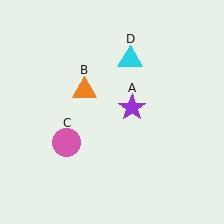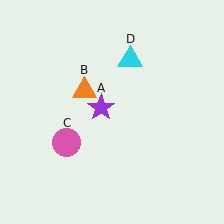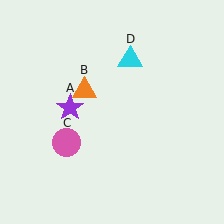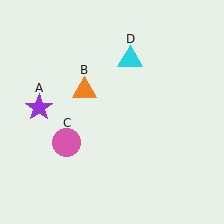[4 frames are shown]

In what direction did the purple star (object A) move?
The purple star (object A) moved left.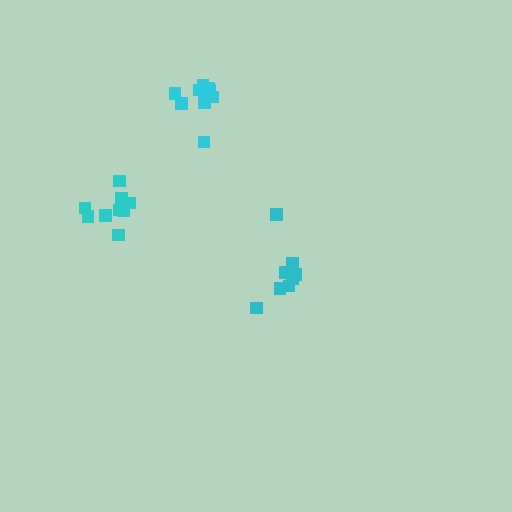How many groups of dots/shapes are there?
There are 3 groups.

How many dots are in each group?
Group 1: 8 dots, Group 2: 10 dots, Group 3: 9 dots (27 total).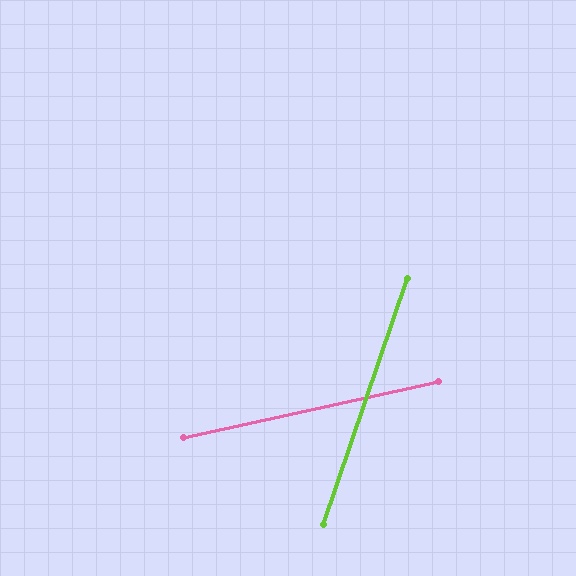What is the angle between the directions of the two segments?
Approximately 59 degrees.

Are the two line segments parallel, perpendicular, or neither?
Neither parallel nor perpendicular — they differ by about 59°.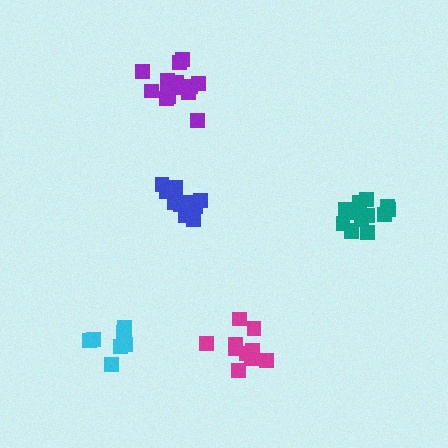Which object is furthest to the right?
The teal cluster is rightmost.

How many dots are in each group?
Group 1: 14 dots, Group 2: 10 dots, Group 3: 8 dots, Group 4: 13 dots, Group 5: 14 dots (59 total).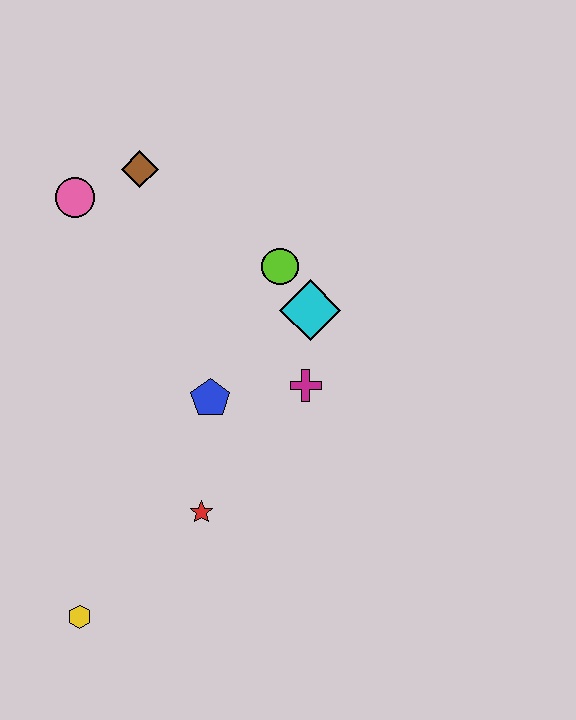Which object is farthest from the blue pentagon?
The yellow hexagon is farthest from the blue pentagon.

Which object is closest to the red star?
The blue pentagon is closest to the red star.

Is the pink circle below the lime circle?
No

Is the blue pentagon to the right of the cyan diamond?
No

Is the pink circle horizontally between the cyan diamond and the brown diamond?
No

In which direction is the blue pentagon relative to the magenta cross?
The blue pentagon is to the left of the magenta cross.